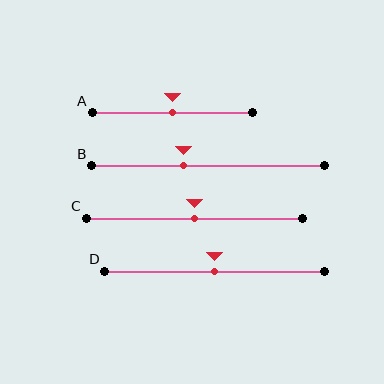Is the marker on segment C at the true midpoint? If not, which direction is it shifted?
Yes, the marker on segment C is at the true midpoint.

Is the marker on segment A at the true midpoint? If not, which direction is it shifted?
Yes, the marker on segment A is at the true midpoint.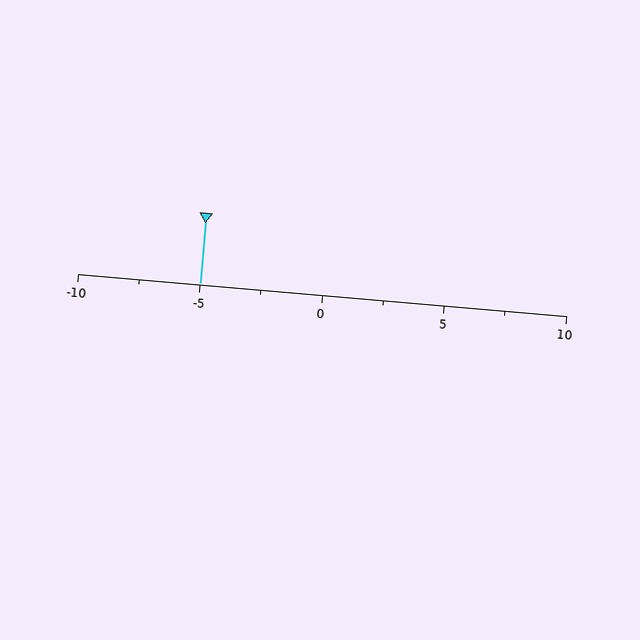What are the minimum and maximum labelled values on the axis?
The axis runs from -10 to 10.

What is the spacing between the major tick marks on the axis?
The major ticks are spaced 5 apart.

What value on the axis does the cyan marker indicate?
The marker indicates approximately -5.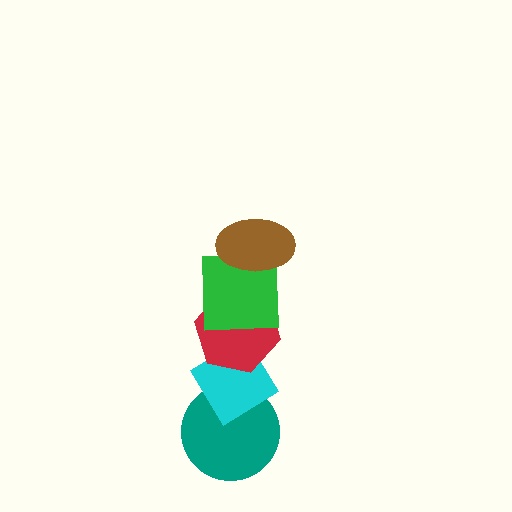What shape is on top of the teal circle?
The cyan diamond is on top of the teal circle.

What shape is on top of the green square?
The brown ellipse is on top of the green square.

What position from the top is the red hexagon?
The red hexagon is 3rd from the top.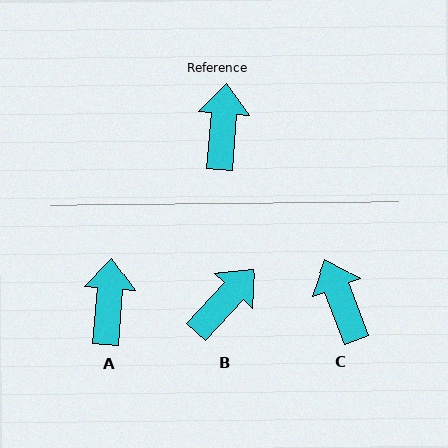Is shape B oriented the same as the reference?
No, it is off by about 38 degrees.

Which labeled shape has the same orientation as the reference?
A.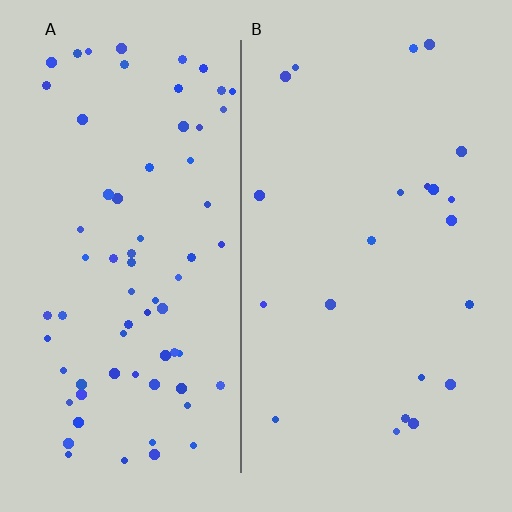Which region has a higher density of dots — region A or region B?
A (the left).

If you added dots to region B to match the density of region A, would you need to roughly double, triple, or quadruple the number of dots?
Approximately triple.